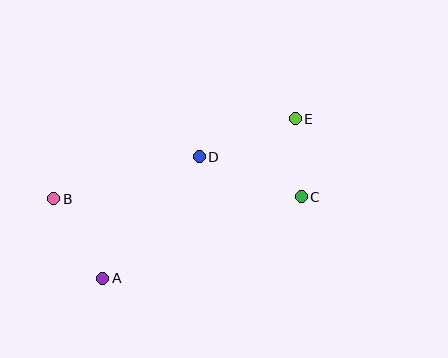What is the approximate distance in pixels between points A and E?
The distance between A and E is approximately 250 pixels.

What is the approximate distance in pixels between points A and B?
The distance between A and B is approximately 93 pixels.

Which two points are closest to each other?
Points C and E are closest to each other.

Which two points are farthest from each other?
Points B and E are farthest from each other.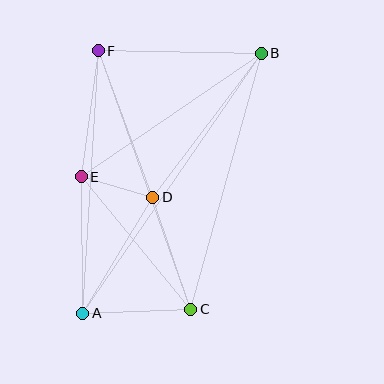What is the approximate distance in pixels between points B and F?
The distance between B and F is approximately 163 pixels.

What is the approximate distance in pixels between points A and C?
The distance between A and C is approximately 108 pixels.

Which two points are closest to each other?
Points D and E are closest to each other.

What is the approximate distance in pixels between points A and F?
The distance between A and F is approximately 263 pixels.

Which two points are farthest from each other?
Points A and B are farthest from each other.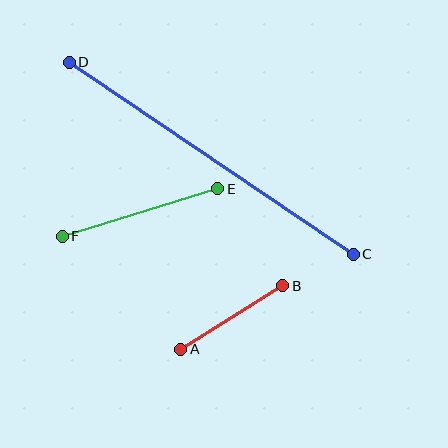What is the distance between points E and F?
The distance is approximately 162 pixels.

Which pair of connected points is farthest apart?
Points C and D are farthest apart.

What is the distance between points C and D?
The distance is approximately 343 pixels.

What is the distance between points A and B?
The distance is approximately 121 pixels.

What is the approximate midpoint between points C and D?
The midpoint is at approximately (211, 158) pixels.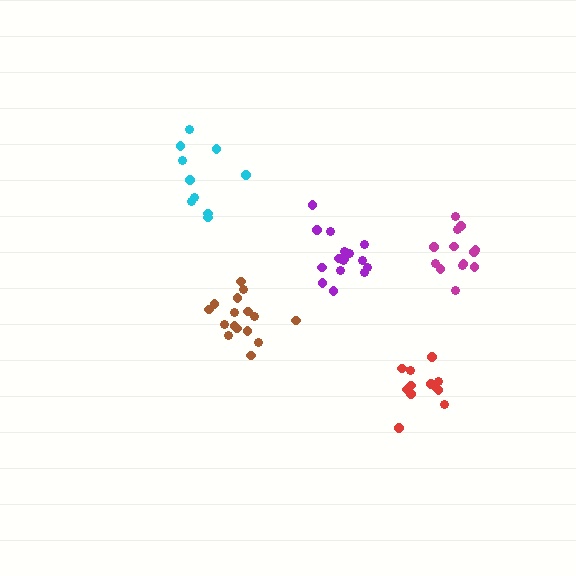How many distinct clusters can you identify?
There are 5 distinct clusters.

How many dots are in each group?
Group 1: 12 dots, Group 2: 10 dots, Group 3: 16 dots, Group 4: 16 dots, Group 5: 13 dots (67 total).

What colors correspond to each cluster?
The clusters are colored: red, cyan, purple, brown, magenta.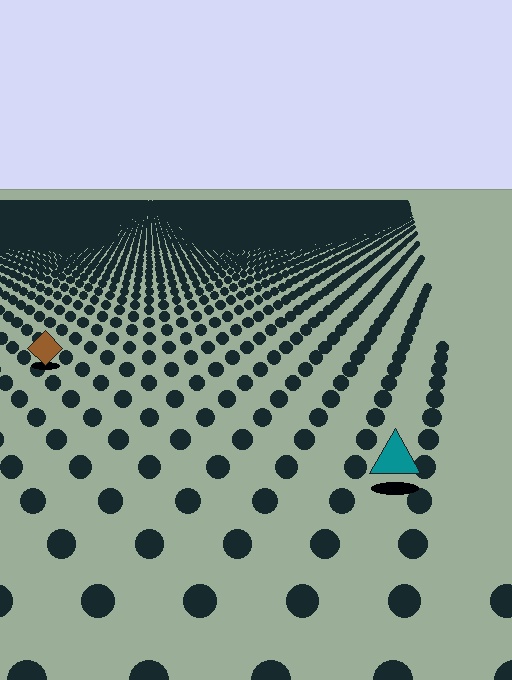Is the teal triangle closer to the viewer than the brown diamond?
Yes. The teal triangle is closer — you can tell from the texture gradient: the ground texture is coarser near it.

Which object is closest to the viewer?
The teal triangle is closest. The texture marks near it are larger and more spread out.